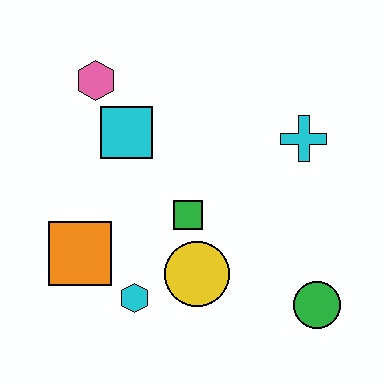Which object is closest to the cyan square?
The pink hexagon is closest to the cyan square.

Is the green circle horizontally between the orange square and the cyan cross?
No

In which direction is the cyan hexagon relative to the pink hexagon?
The cyan hexagon is below the pink hexagon.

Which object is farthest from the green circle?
The pink hexagon is farthest from the green circle.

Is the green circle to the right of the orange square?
Yes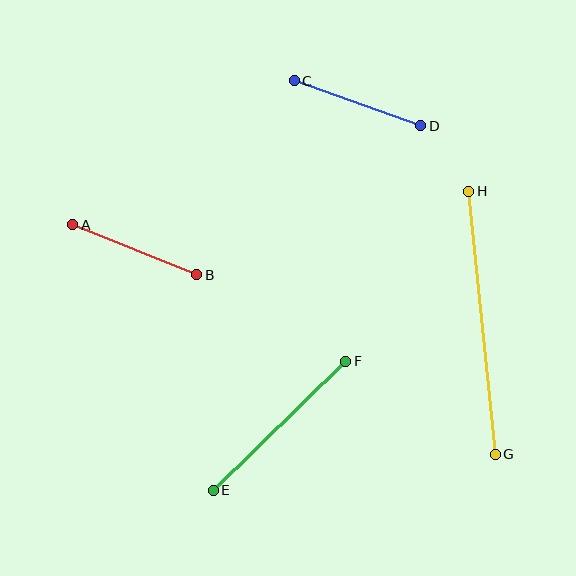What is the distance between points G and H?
The distance is approximately 264 pixels.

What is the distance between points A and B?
The distance is approximately 134 pixels.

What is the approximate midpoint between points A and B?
The midpoint is at approximately (135, 250) pixels.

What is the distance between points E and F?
The distance is approximately 185 pixels.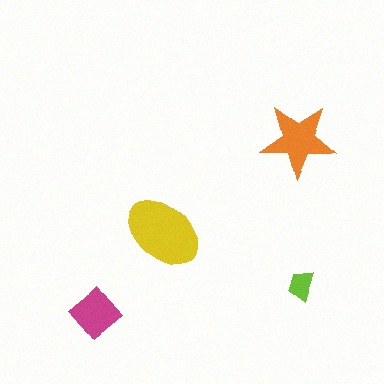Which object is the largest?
The yellow ellipse.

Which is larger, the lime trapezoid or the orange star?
The orange star.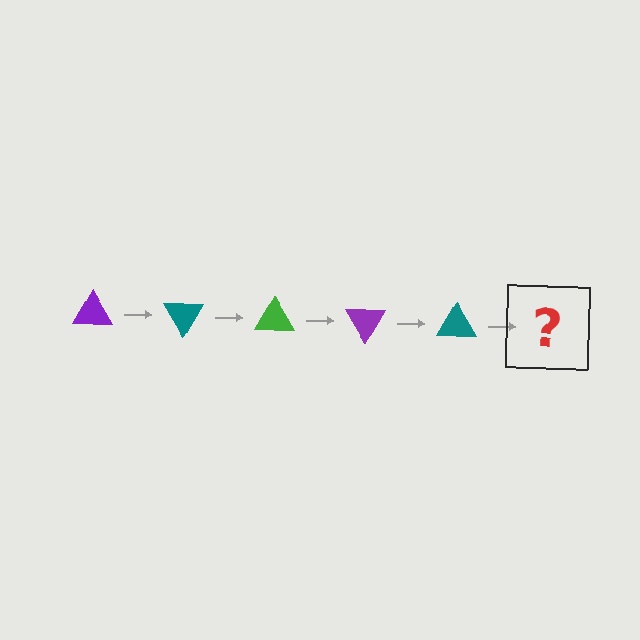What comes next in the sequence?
The next element should be a green triangle, rotated 300 degrees from the start.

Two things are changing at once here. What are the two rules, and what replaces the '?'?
The two rules are that it rotates 60 degrees each step and the color cycles through purple, teal, and green. The '?' should be a green triangle, rotated 300 degrees from the start.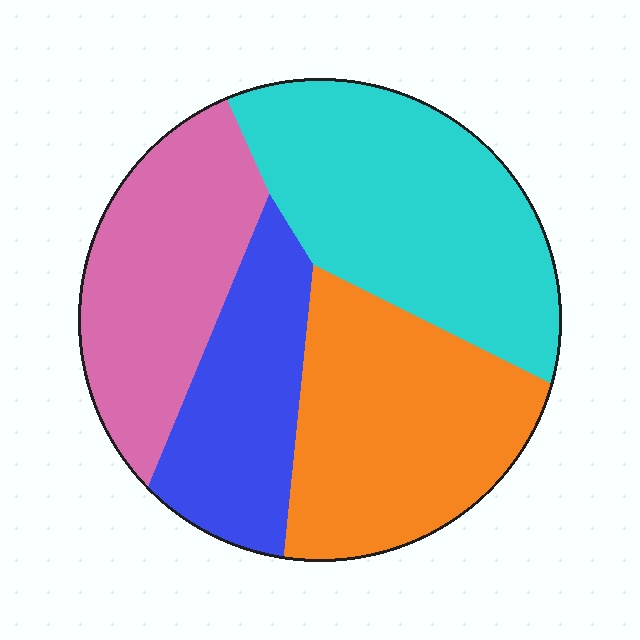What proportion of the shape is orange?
Orange takes up about one quarter (1/4) of the shape.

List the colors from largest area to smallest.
From largest to smallest: cyan, orange, pink, blue.